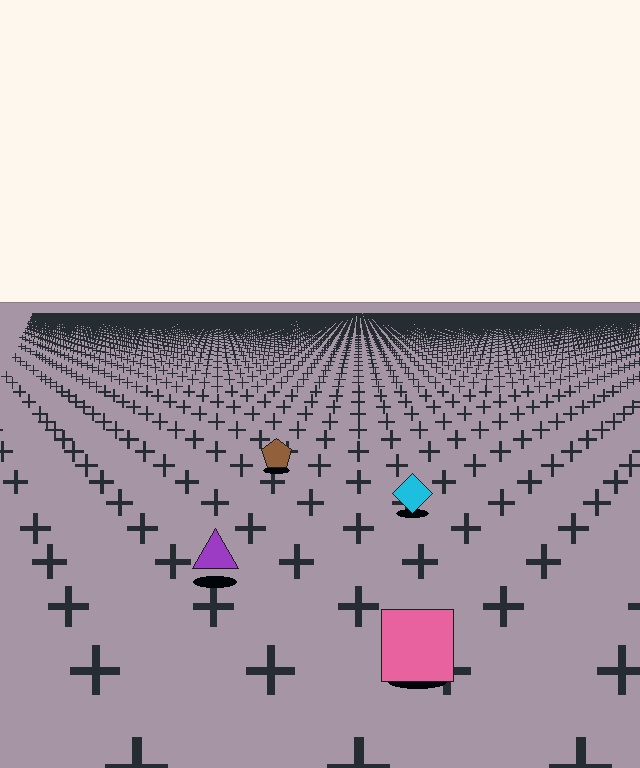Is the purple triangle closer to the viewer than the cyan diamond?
Yes. The purple triangle is closer — you can tell from the texture gradient: the ground texture is coarser near it.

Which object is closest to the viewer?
The pink square is closest. The texture marks near it are larger and more spread out.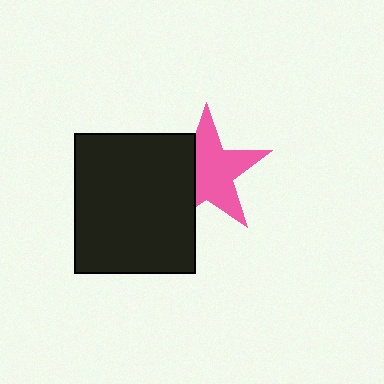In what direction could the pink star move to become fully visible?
The pink star could move right. That would shift it out from behind the black rectangle entirely.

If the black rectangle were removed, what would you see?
You would see the complete pink star.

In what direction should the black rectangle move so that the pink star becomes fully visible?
The black rectangle should move left. That is the shortest direction to clear the overlap and leave the pink star fully visible.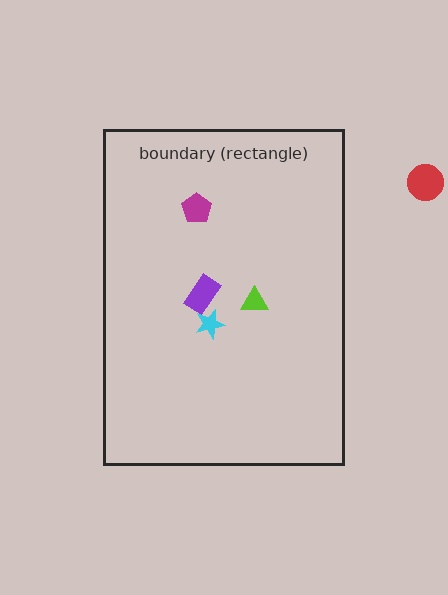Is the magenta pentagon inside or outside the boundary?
Inside.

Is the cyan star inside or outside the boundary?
Inside.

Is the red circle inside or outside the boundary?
Outside.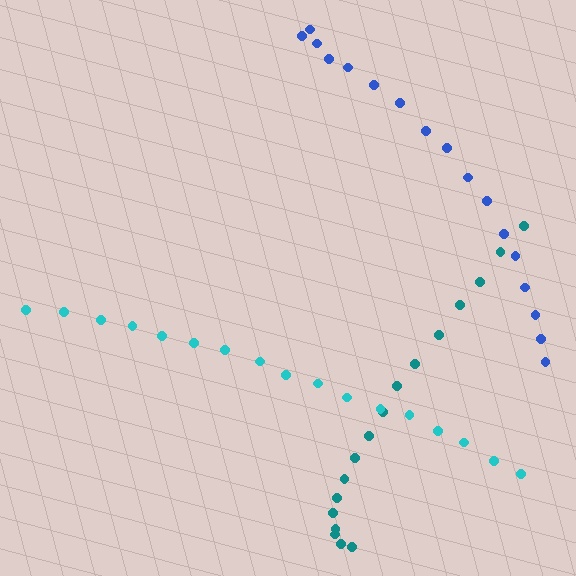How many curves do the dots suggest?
There are 3 distinct paths.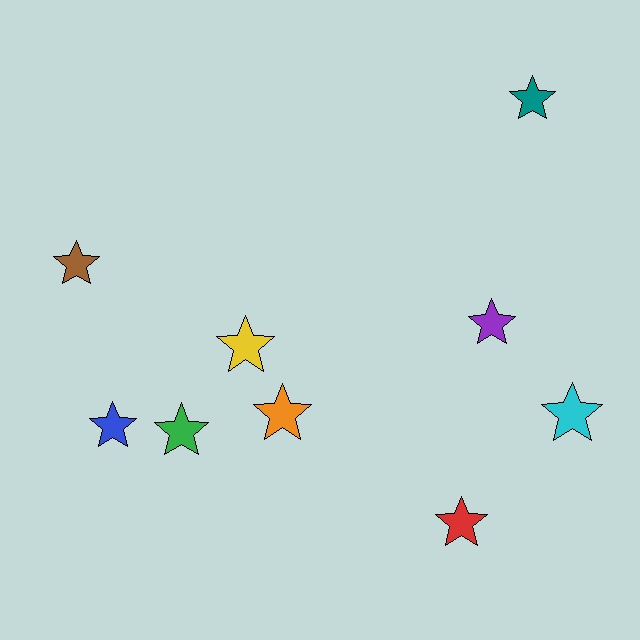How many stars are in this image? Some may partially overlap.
There are 9 stars.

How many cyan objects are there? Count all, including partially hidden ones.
There is 1 cyan object.